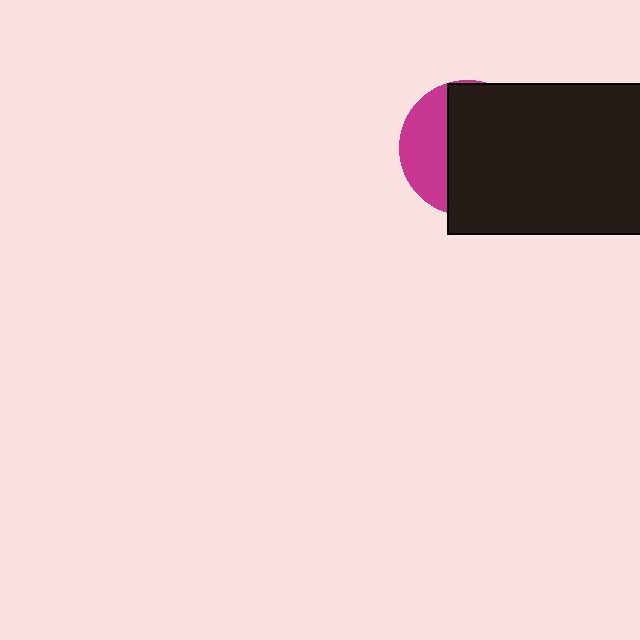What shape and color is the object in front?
The object in front is a black rectangle.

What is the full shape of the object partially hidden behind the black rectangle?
The partially hidden object is a magenta circle.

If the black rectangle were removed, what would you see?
You would see the complete magenta circle.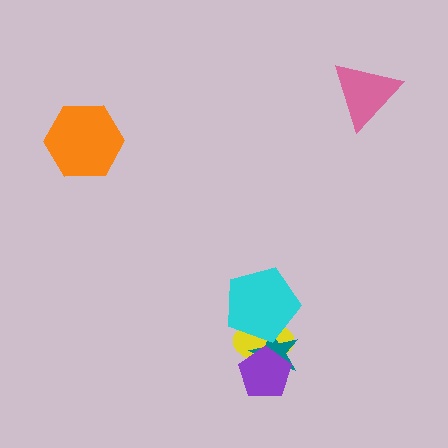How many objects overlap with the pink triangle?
0 objects overlap with the pink triangle.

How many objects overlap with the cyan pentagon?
2 objects overlap with the cyan pentagon.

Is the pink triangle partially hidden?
No, no other shape covers it.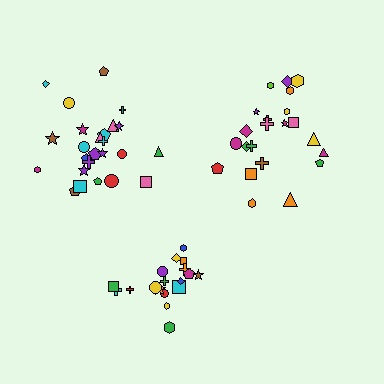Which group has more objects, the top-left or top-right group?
The top-left group.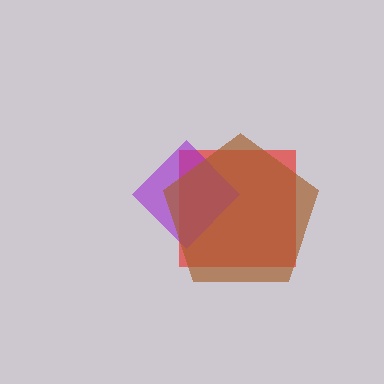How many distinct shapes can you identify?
There are 3 distinct shapes: a red square, a purple diamond, a brown pentagon.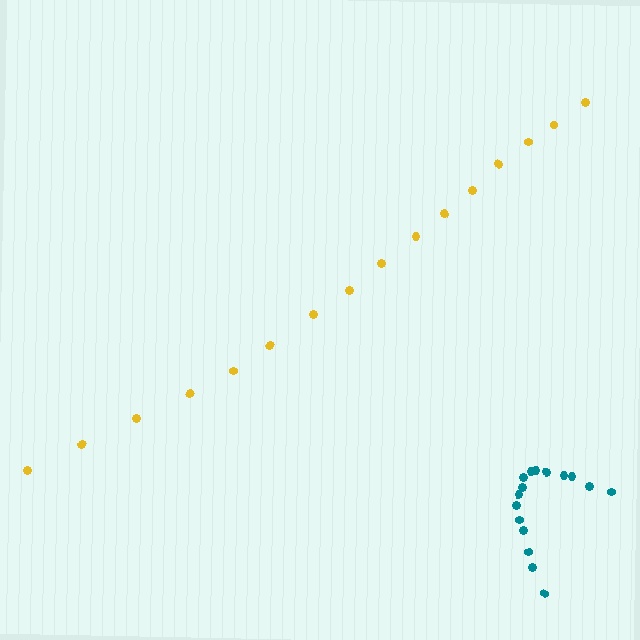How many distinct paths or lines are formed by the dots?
There are 2 distinct paths.